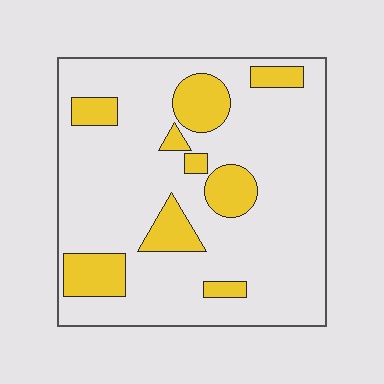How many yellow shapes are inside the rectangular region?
9.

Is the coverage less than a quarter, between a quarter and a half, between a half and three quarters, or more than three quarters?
Less than a quarter.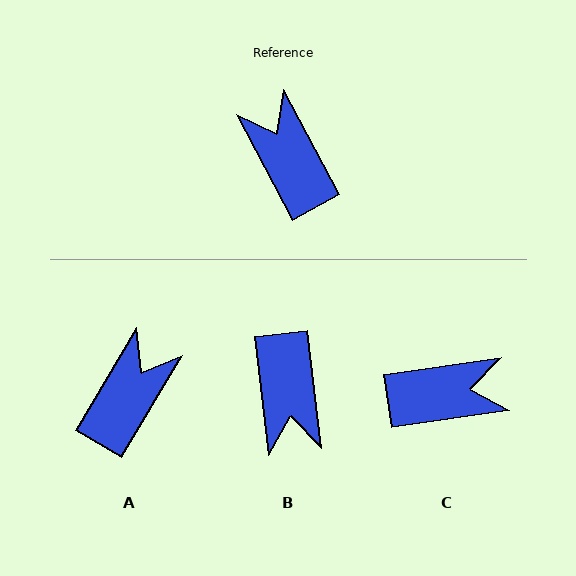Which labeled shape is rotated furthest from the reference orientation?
B, about 158 degrees away.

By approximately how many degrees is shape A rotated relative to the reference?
Approximately 59 degrees clockwise.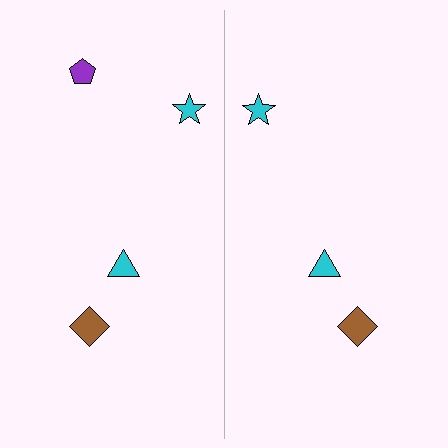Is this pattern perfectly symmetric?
No, the pattern is not perfectly symmetric. A purple pentagon is missing from the right side.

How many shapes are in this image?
There are 7 shapes in this image.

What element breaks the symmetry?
A purple pentagon is missing from the right side.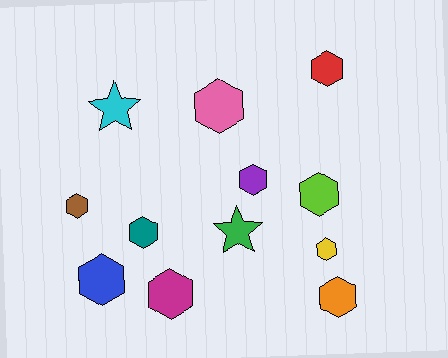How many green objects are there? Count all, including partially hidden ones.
There is 1 green object.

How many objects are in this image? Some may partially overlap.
There are 12 objects.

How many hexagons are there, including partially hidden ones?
There are 10 hexagons.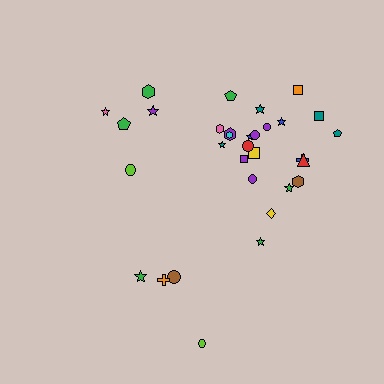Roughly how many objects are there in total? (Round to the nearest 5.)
Roughly 30 objects in total.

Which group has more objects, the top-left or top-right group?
The top-right group.